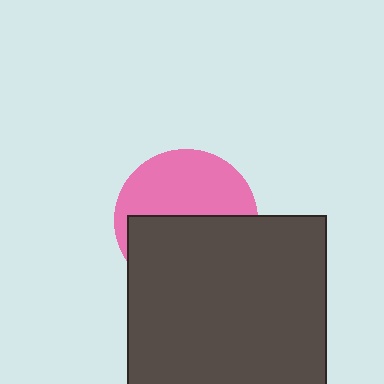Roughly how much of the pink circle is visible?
About half of it is visible (roughly 48%).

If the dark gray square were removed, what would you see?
You would see the complete pink circle.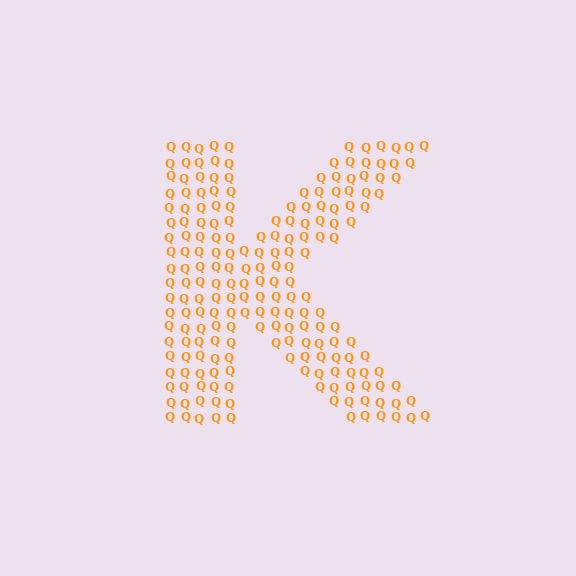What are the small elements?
The small elements are letter Q's.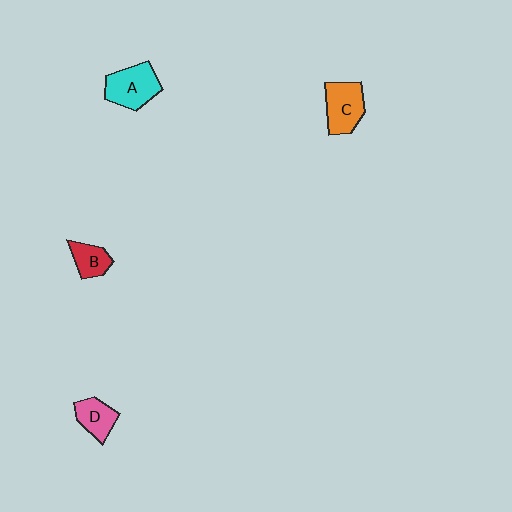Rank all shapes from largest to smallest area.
From largest to smallest: A (cyan), C (orange), D (pink), B (red).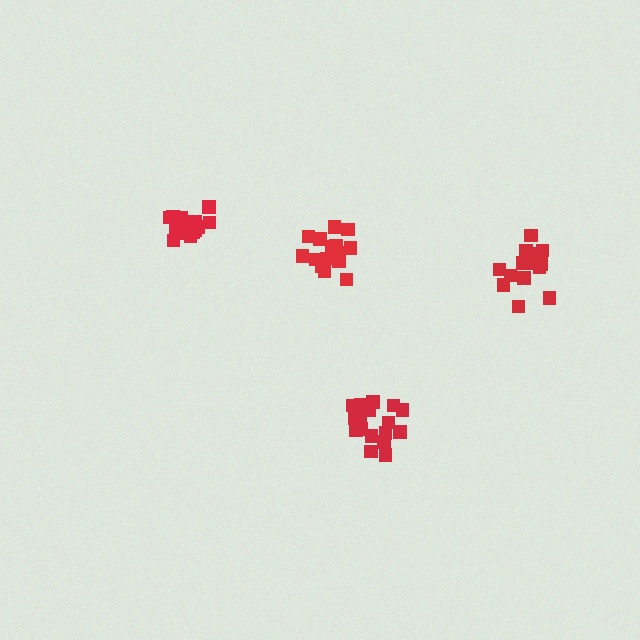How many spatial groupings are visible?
There are 4 spatial groupings.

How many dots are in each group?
Group 1: 18 dots, Group 2: 14 dots, Group 3: 17 dots, Group 4: 17 dots (66 total).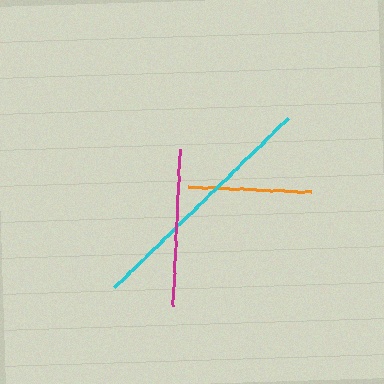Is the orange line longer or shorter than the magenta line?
The magenta line is longer than the orange line.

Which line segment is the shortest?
The orange line is the shortest at approximately 123 pixels.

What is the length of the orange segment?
The orange segment is approximately 123 pixels long.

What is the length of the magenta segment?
The magenta segment is approximately 156 pixels long.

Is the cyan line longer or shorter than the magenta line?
The cyan line is longer than the magenta line.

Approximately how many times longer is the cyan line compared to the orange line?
The cyan line is approximately 2.0 times the length of the orange line.